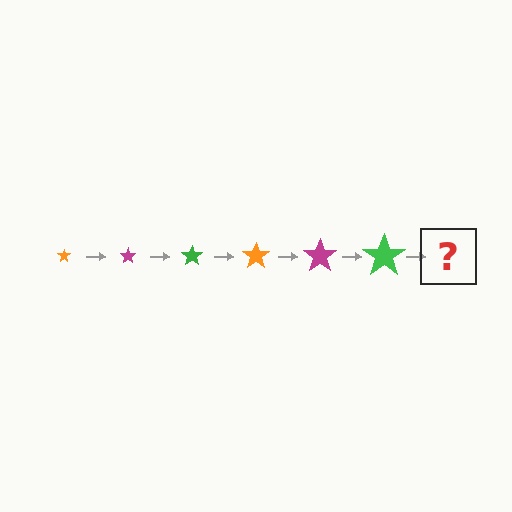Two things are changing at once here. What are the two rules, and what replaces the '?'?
The two rules are that the star grows larger each step and the color cycles through orange, magenta, and green. The '?' should be an orange star, larger than the previous one.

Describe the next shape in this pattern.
It should be an orange star, larger than the previous one.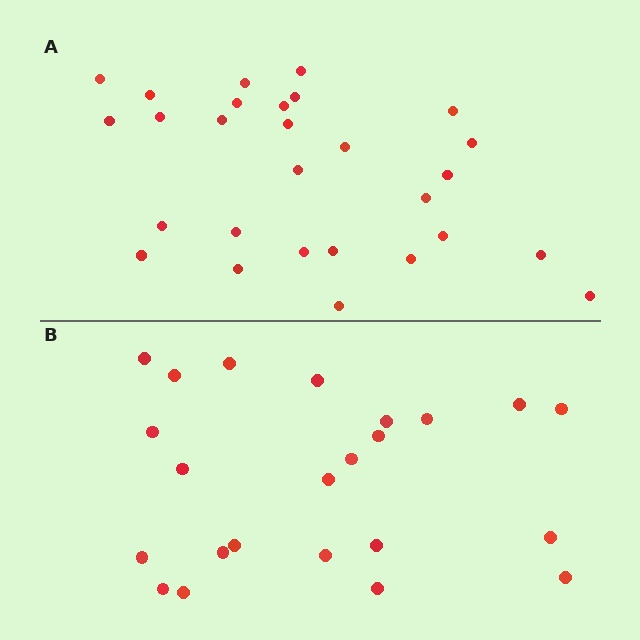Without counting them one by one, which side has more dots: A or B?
Region A (the top region) has more dots.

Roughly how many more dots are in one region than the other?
Region A has about 5 more dots than region B.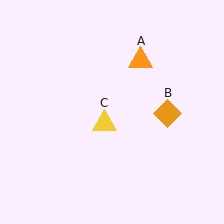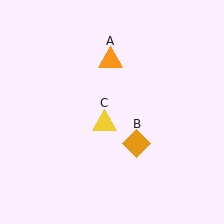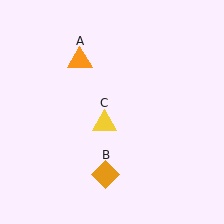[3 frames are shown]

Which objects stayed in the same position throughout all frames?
Yellow triangle (object C) remained stationary.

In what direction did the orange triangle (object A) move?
The orange triangle (object A) moved left.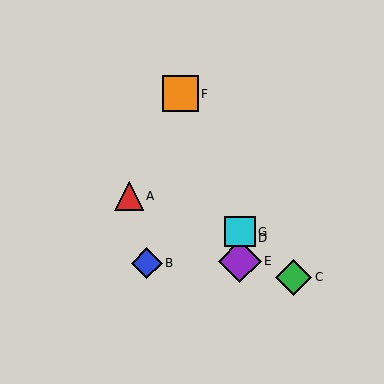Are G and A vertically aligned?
No, G is at x≈240 and A is at x≈129.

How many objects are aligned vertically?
3 objects (D, E, G) are aligned vertically.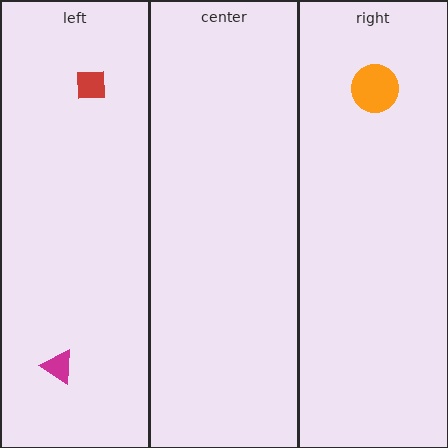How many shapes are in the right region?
1.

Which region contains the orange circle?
The right region.